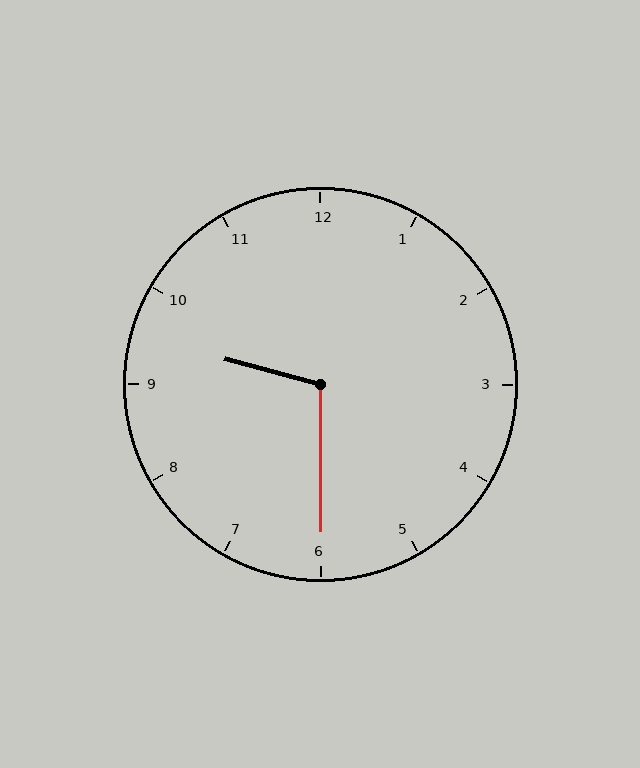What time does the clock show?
9:30.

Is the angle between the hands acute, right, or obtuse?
It is obtuse.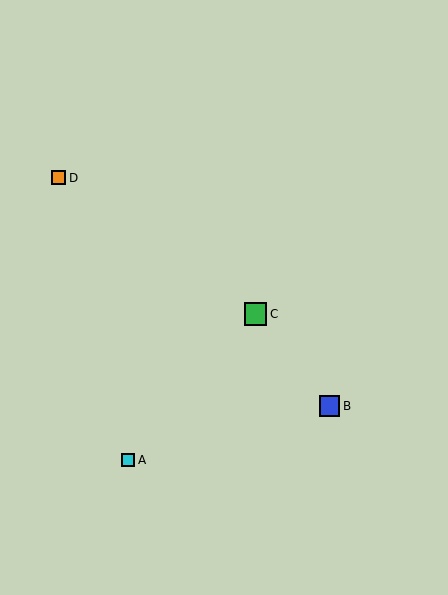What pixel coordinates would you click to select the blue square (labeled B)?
Click at (330, 406) to select the blue square B.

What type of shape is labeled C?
Shape C is a green square.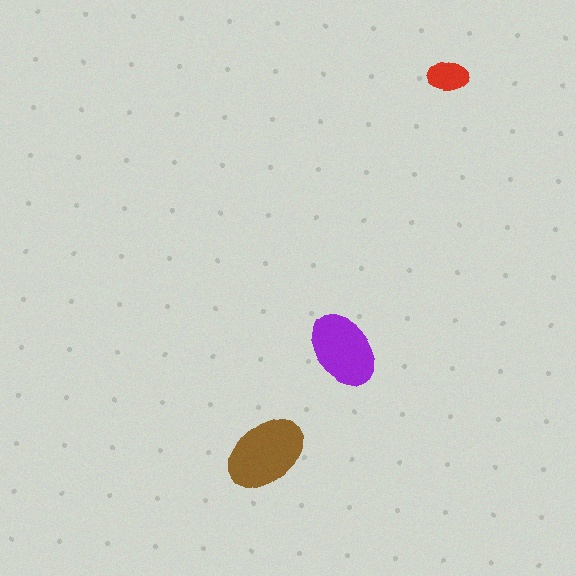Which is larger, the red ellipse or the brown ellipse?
The brown one.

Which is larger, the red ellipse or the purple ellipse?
The purple one.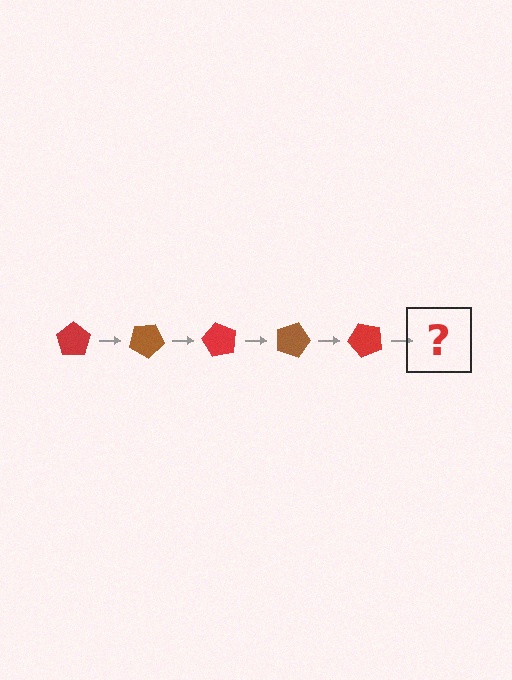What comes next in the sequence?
The next element should be a brown pentagon, rotated 150 degrees from the start.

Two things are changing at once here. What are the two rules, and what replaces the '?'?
The two rules are that it rotates 30 degrees each step and the color cycles through red and brown. The '?' should be a brown pentagon, rotated 150 degrees from the start.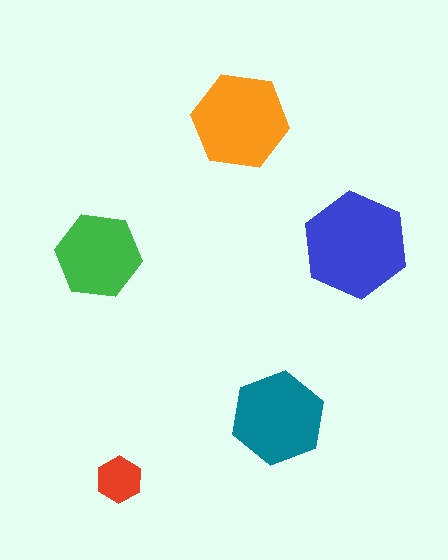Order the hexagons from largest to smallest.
the blue one, the orange one, the teal one, the green one, the red one.